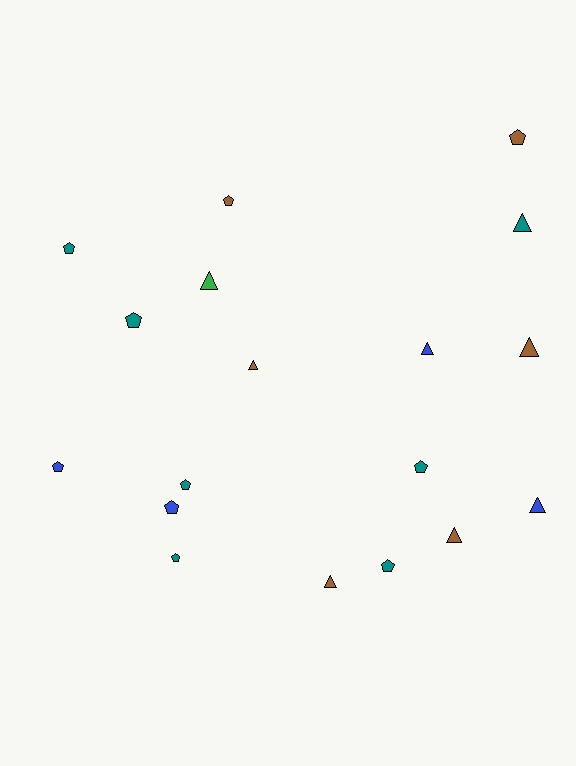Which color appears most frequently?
Teal, with 7 objects.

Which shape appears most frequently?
Pentagon, with 10 objects.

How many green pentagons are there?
There are no green pentagons.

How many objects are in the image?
There are 18 objects.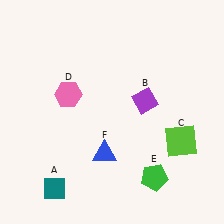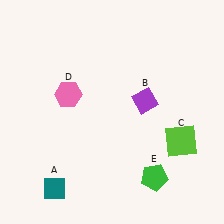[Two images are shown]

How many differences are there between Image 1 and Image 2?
There is 1 difference between the two images.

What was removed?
The blue triangle (F) was removed in Image 2.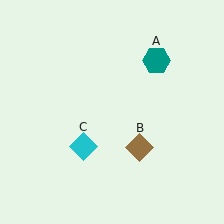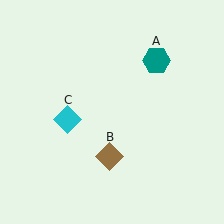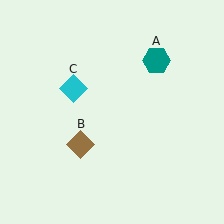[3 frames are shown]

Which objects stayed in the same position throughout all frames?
Teal hexagon (object A) remained stationary.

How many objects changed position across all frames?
2 objects changed position: brown diamond (object B), cyan diamond (object C).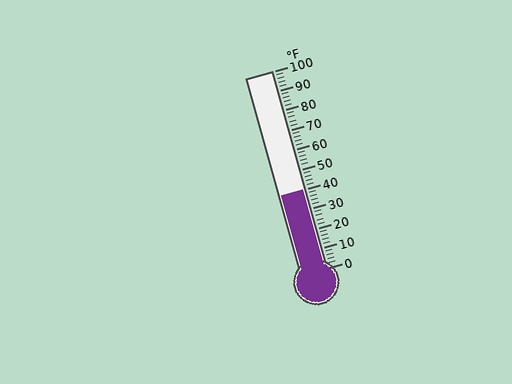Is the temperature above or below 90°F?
The temperature is below 90°F.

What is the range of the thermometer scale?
The thermometer scale ranges from 0°F to 100°F.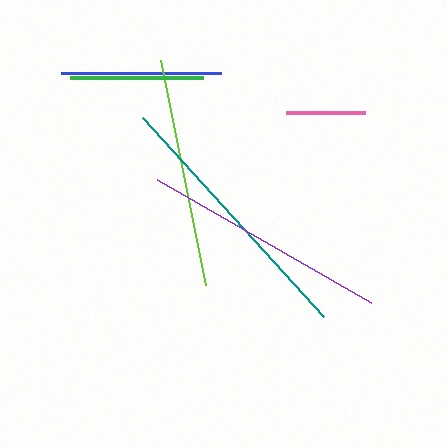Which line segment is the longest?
The teal line is the longest at approximately 268 pixels.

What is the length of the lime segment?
The lime segment is approximately 230 pixels long.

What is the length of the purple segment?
The purple segment is approximately 247 pixels long.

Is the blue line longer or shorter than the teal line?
The teal line is longer than the blue line.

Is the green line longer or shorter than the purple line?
The purple line is longer than the green line.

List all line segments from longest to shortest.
From longest to shortest: teal, purple, lime, blue, green, pink.